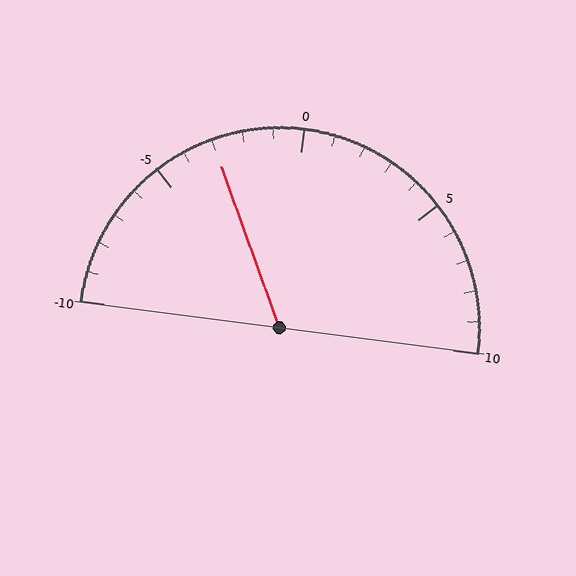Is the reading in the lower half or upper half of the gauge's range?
The reading is in the lower half of the range (-10 to 10).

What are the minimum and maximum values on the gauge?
The gauge ranges from -10 to 10.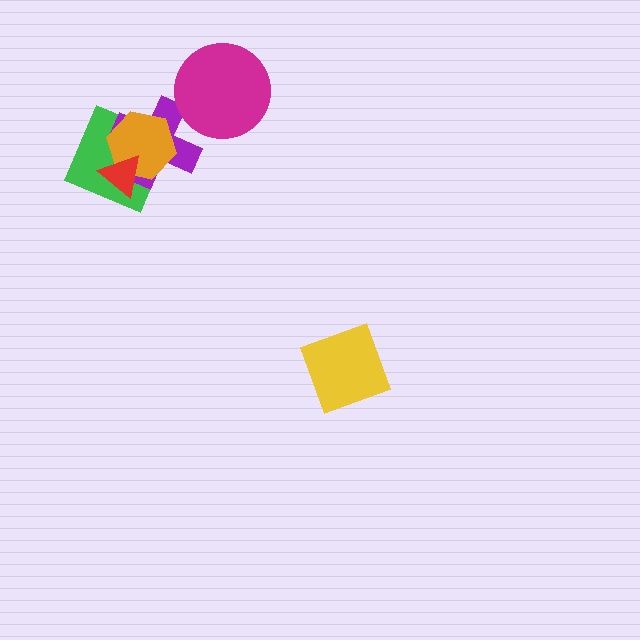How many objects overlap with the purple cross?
3 objects overlap with the purple cross.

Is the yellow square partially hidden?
No, no other shape covers it.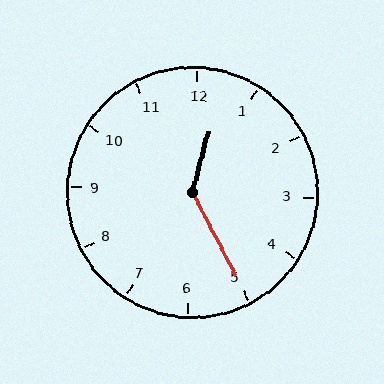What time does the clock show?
12:25.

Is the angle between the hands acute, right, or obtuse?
It is obtuse.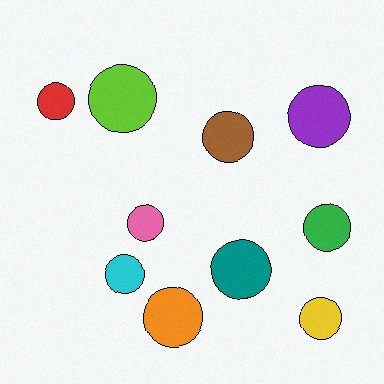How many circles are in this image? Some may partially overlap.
There are 10 circles.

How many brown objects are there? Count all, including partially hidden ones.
There is 1 brown object.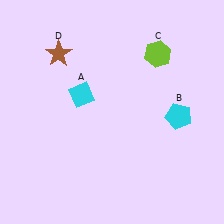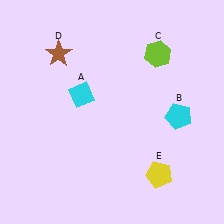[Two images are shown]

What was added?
A yellow pentagon (E) was added in Image 2.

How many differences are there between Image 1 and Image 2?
There is 1 difference between the two images.